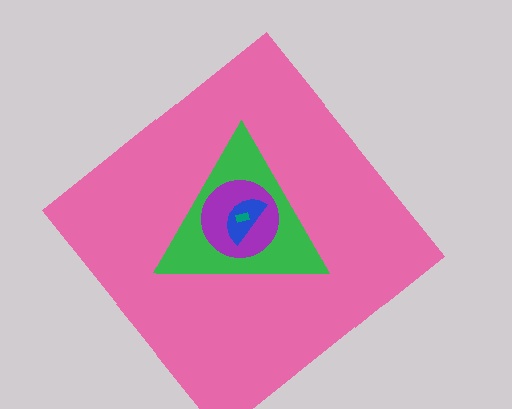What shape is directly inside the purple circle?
The blue semicircle.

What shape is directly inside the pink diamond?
The green triangle.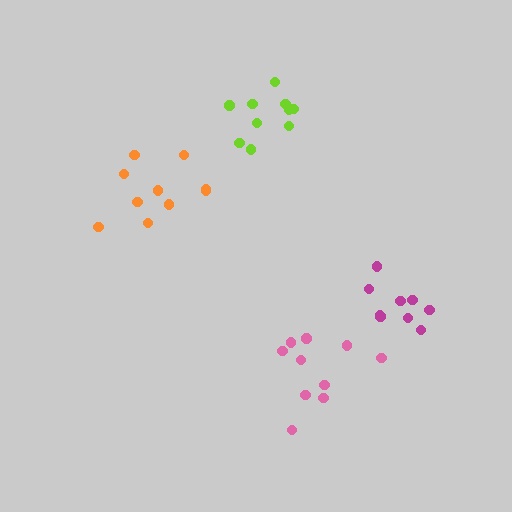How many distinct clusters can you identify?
There are 4 distinct clusters.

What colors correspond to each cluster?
The clusters are colored: pink, lime, magenta, orange.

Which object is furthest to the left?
The orange cluster is leftmost.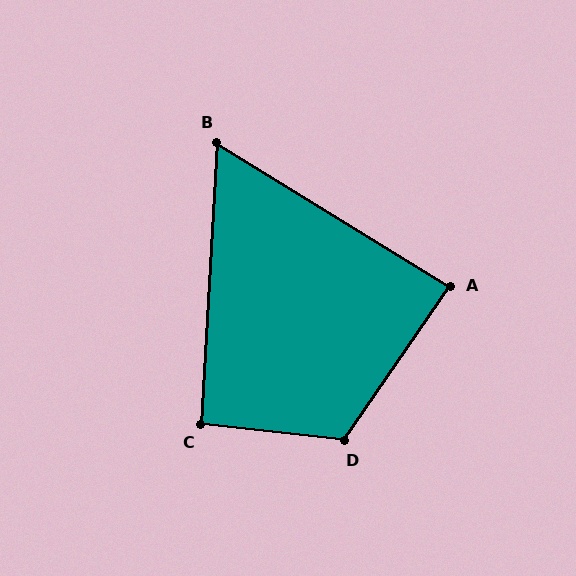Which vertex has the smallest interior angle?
B, at approximately 62 degrees.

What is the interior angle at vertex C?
Approximately 93 degrees (approximately right).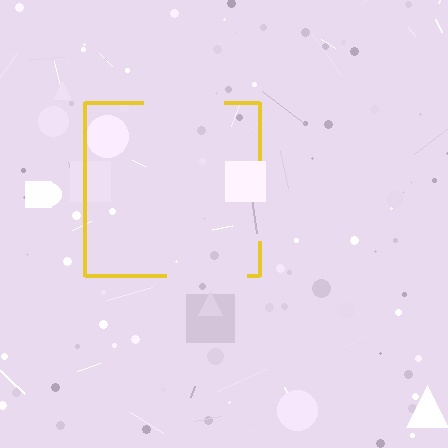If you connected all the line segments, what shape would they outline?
They would outline a square.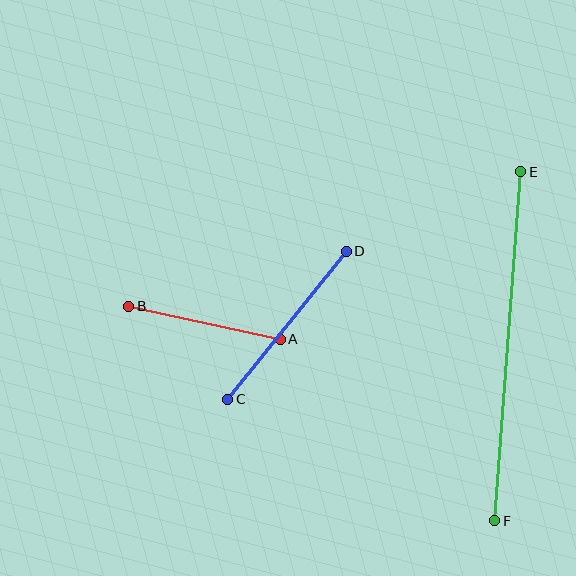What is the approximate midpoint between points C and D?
The midpoint is at approximately (287, 325) pixels.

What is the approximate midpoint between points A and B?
The midpoint is at approximately (205, 323) pixels.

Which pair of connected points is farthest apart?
Points E and F are farthest apart.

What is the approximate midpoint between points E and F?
The midpoint is at approximately (508, 346) pixels.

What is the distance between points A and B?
The distance is approximately 155 pixels.